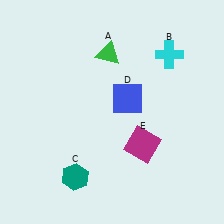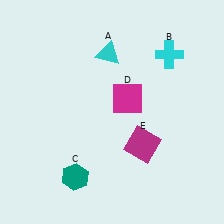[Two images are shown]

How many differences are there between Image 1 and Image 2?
There are 2 differences between the two images.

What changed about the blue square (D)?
In Image 1, D is blue. In Image 2, it changed to magenta.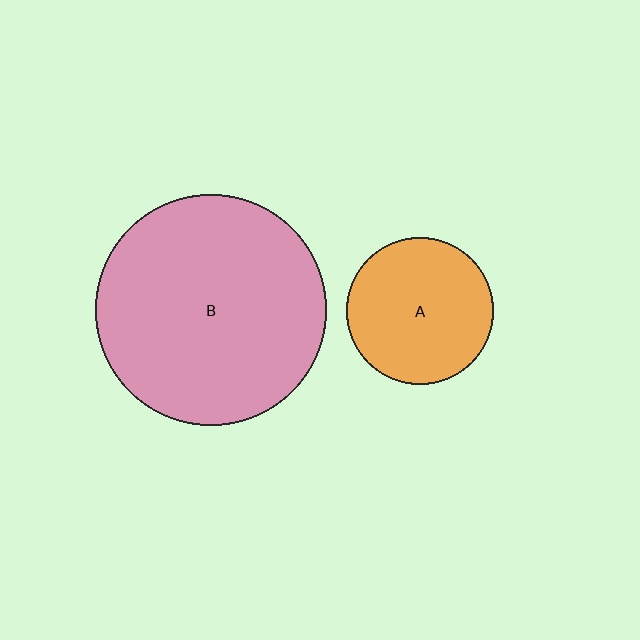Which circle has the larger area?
Circle B (pink).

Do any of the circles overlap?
No, none of the circles overlap.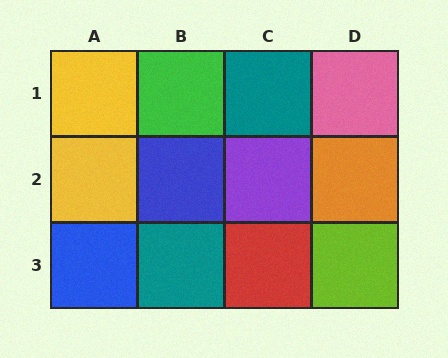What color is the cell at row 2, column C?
Purple.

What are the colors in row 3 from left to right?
Blue, teal, red, lime.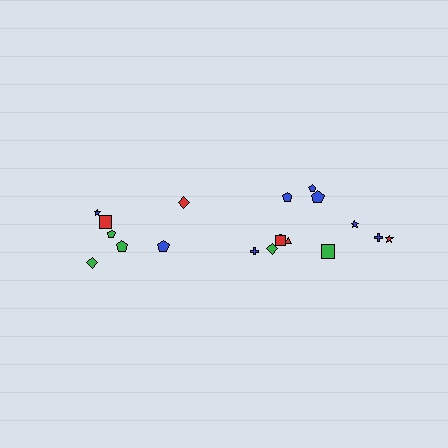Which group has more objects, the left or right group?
The right group.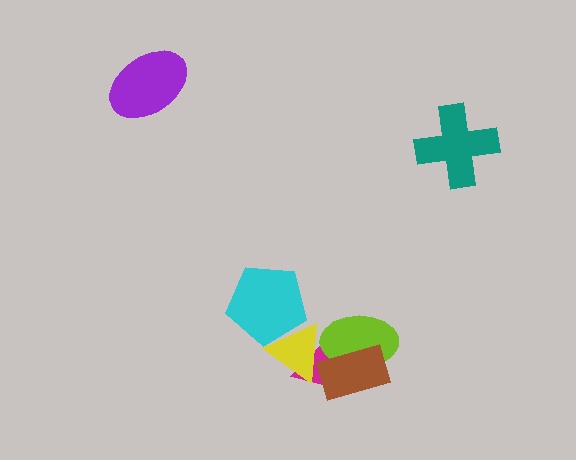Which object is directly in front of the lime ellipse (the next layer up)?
The brown rectangle is directly in front of the lime ellipse.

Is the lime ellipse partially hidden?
Yes, it is partially covered by another shape.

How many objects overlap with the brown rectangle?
2 objects overlap with the brown rectangle.